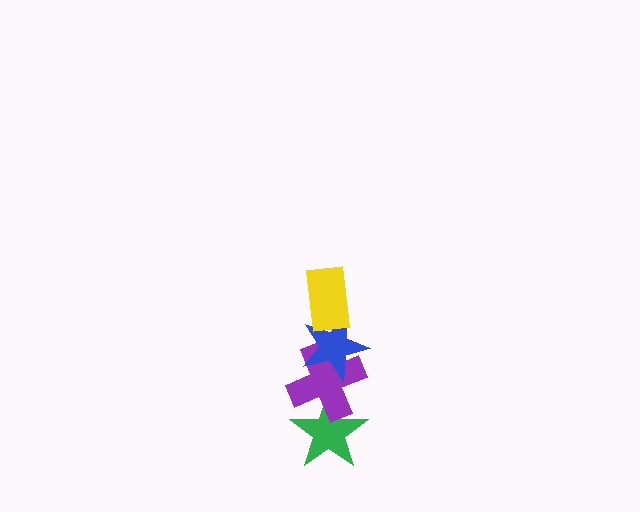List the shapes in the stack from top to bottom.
From top to bottom: the yellow rectangle, the blue star, the purple cross, the green star.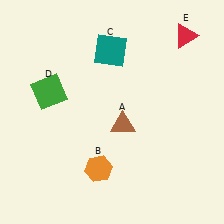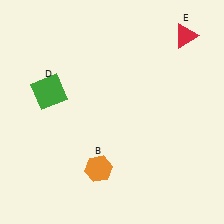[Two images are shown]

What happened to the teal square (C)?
The teal square (C) was removed in Image 2. It was in the top-left area of Image 1.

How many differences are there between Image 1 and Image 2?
There are 2 differences between the two images.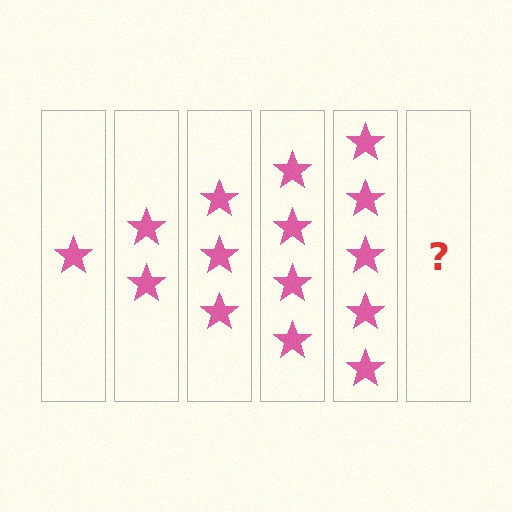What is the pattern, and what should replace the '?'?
The pattern is that each step adds one more star. The '?' should be 6 stars.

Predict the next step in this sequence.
The next step is 6 stars.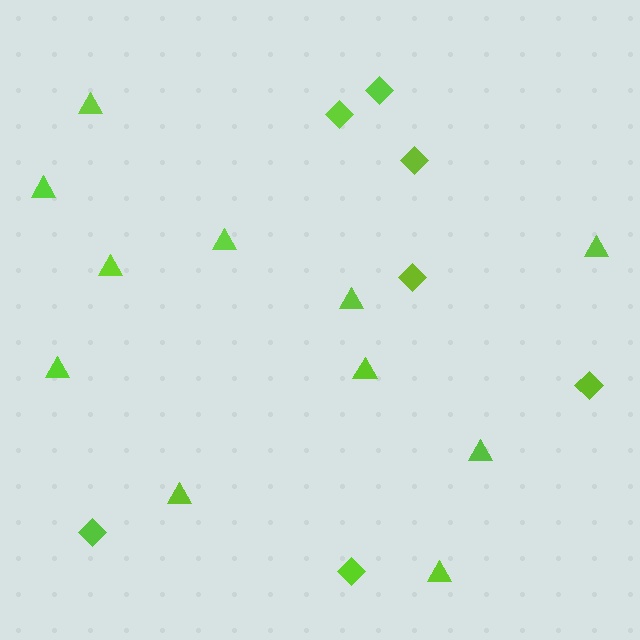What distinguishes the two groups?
There are 2 groups: one group of triangles (11) and one group of diamonds (7).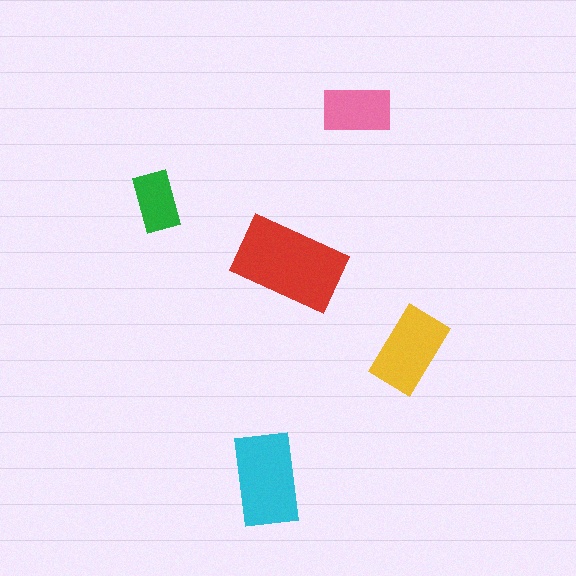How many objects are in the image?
There are 5 objects in the image.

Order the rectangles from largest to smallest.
the red one, the cyan one, the yellow one, the pink one, the green one.